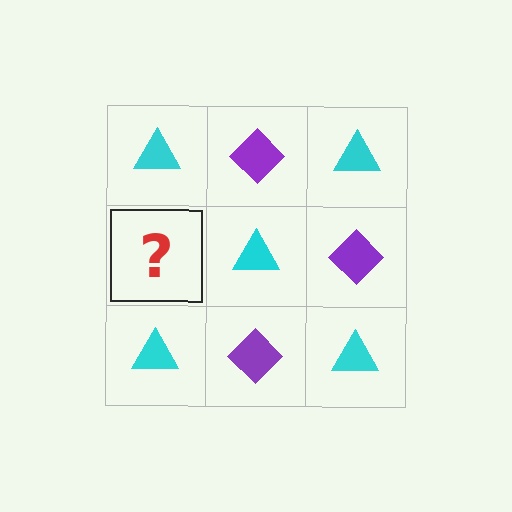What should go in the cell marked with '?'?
The missing cell should contain a purple diamond.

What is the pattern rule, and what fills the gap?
The rule is that it alternates cyan triangle and purple diamond in a checkerboard pattern. The gap should be filled with a purple diamond.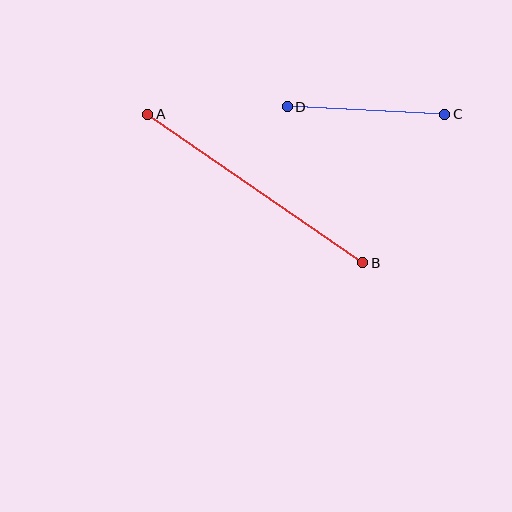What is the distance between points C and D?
The distance is approximately 157 pixels.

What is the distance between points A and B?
The distance is approximately 261 pixels.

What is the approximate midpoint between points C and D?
The midpoint is at approximately (366, 111) pixels.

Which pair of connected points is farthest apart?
Points A and B are farthest apart.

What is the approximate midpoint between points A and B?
The midpoint is at approximately (255, 189) pixels.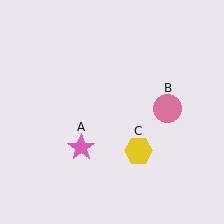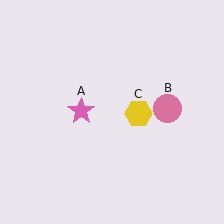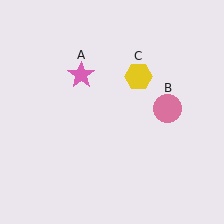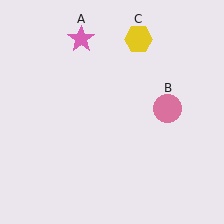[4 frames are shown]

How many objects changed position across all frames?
2 objects changed position: pink star (object A), yellow hexagon (object C).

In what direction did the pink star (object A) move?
The pink star (object A) moved up.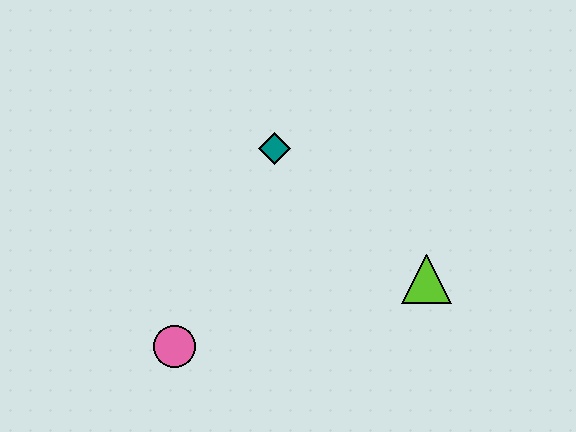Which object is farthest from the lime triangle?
The pink circle is farthest from the lime triangle.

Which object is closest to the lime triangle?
The teal diamond is closest to the lime triangle.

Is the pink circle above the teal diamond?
No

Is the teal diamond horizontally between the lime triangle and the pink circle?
Yes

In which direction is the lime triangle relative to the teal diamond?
The lime triangle is to the right of the teal diamond.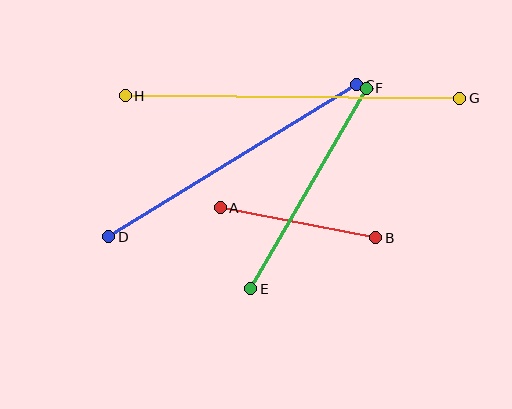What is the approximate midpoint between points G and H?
The midpoint is at approximately (292, 97) pixels.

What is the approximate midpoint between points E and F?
The midpoint is at approximately (309, 189) pixels.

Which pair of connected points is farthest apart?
Points G and H are farthest apart.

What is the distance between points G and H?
The distance is approximately 334 pixels.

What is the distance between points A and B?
The distance is approximately 158 pixels.